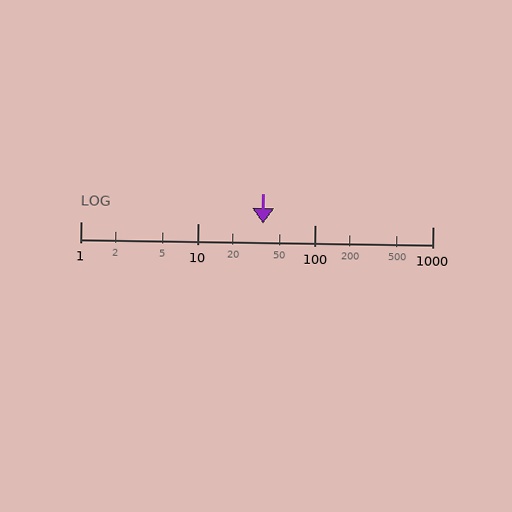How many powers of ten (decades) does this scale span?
The scale spans 3 decades, from 1 to 1000.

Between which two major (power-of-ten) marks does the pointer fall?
The pointer is between 10 and 100.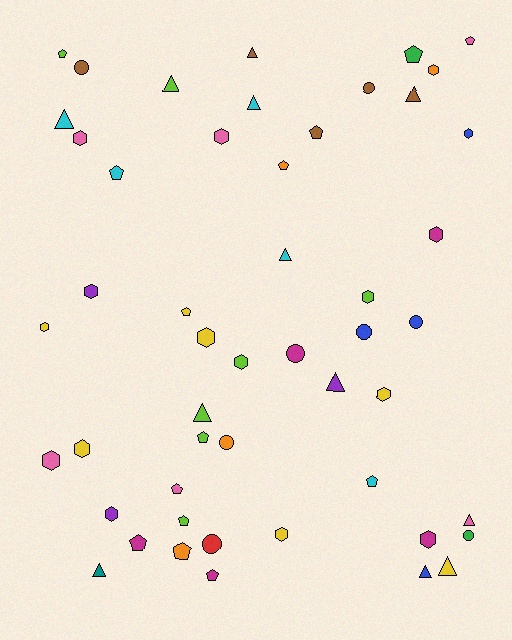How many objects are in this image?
There are 50 objects.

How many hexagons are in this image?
There are 16 hexagons.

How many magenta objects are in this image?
There are 5 magenta objects.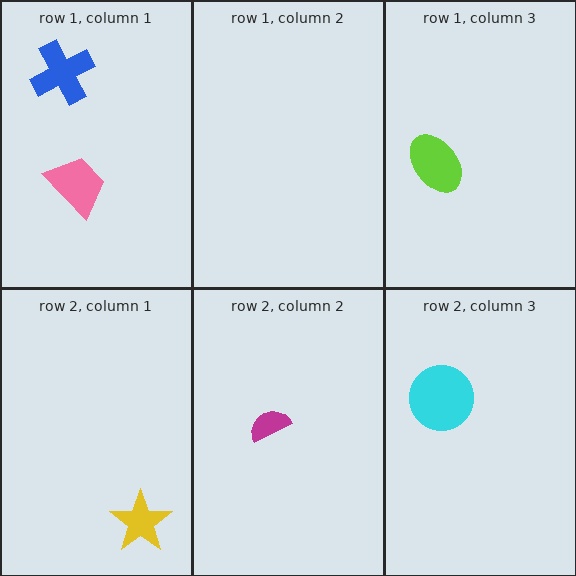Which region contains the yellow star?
The row 2, column 1 region.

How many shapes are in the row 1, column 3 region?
1.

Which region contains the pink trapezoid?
The row 1, column 1 region.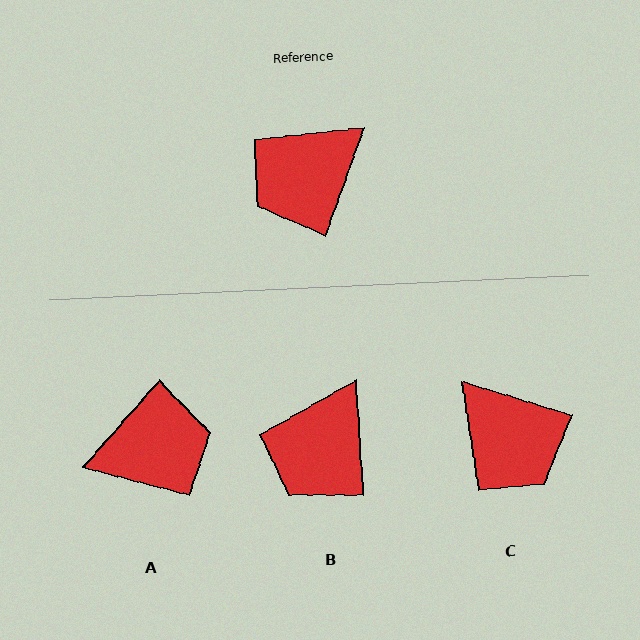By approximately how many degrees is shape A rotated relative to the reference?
Approximately 158 degrees counter-clockwise.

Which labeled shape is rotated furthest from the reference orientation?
A, about 158 degrees away.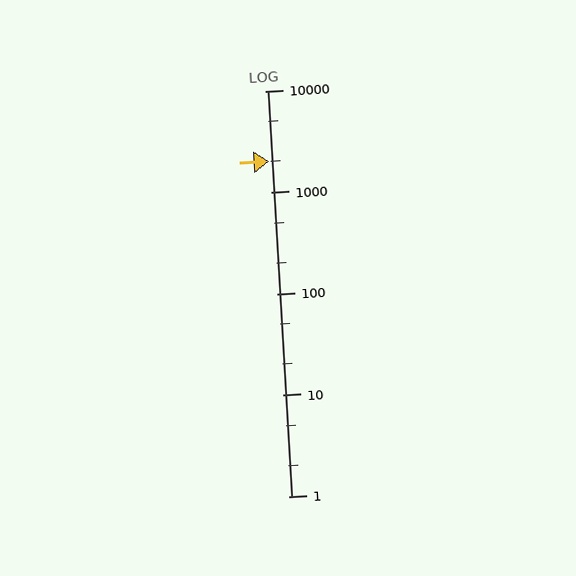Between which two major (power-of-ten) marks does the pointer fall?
The pointer is between 1000 and 10000.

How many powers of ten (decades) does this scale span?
The scale spans 4 decades, from 1 to 10000.